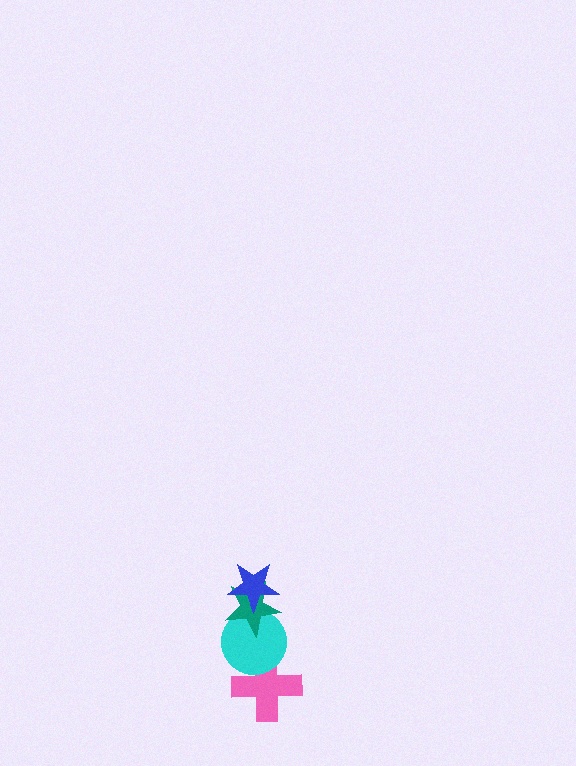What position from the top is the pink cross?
The pink cross is 4th from the top.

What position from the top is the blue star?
The blue star is 1st from the top.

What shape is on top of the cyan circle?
The teal star is on top of the cyan circle.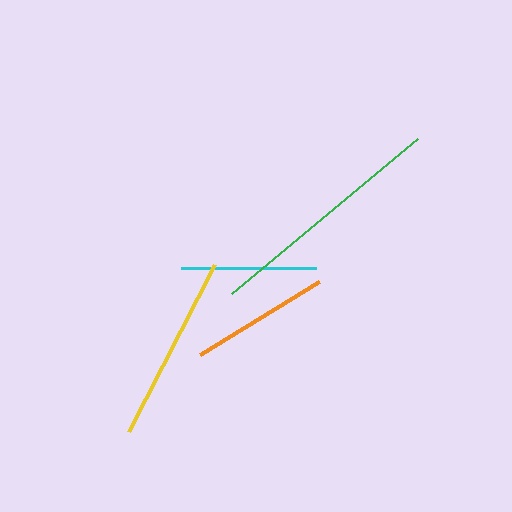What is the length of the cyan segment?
The cyan segment is approximately 134 pixels long.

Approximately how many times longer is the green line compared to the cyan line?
The green line is approximately 1.8 times the length of the cyan line.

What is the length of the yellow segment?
The yellow segment is approximately 188 pixels long.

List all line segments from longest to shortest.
From longest to shortest: green, yellow, orange, cyan.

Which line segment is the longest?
The green line is the longest at approximately 242 pixels.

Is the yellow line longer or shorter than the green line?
The green line is longer than the yellow line.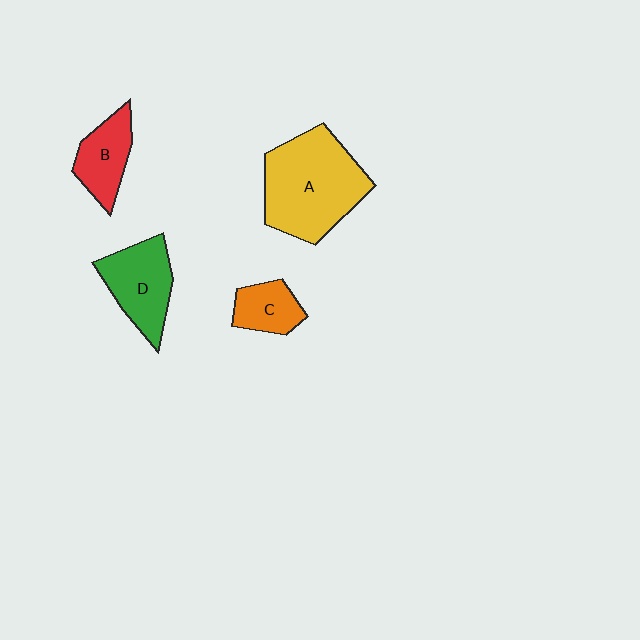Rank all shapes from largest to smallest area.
From largest to smallest: A (yellow), D (green), B (red), C (orange).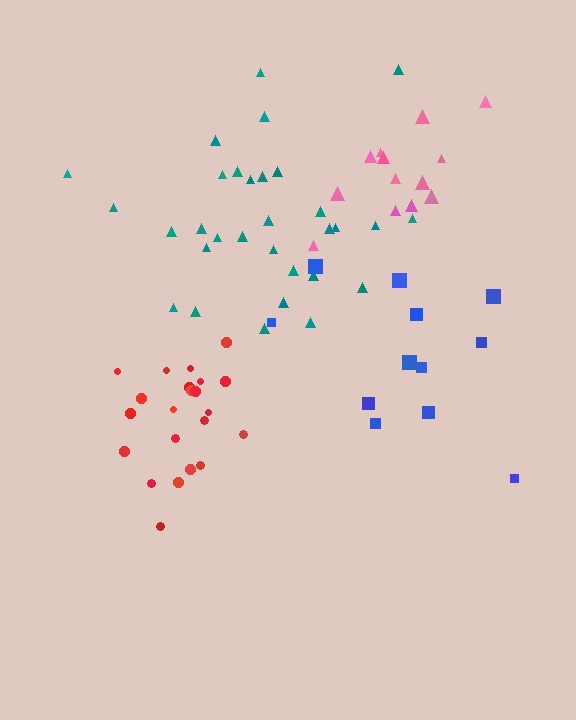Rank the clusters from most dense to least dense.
red, teal, pink, blue.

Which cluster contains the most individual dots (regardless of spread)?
Teal (31).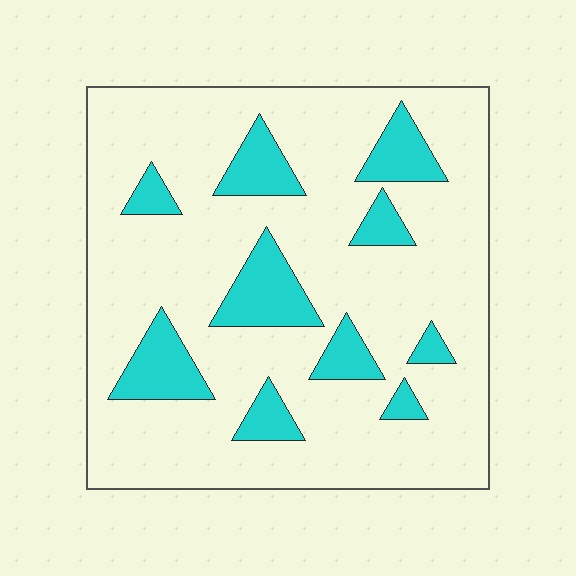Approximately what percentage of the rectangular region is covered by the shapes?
Approximately 20%.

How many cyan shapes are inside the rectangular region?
10.